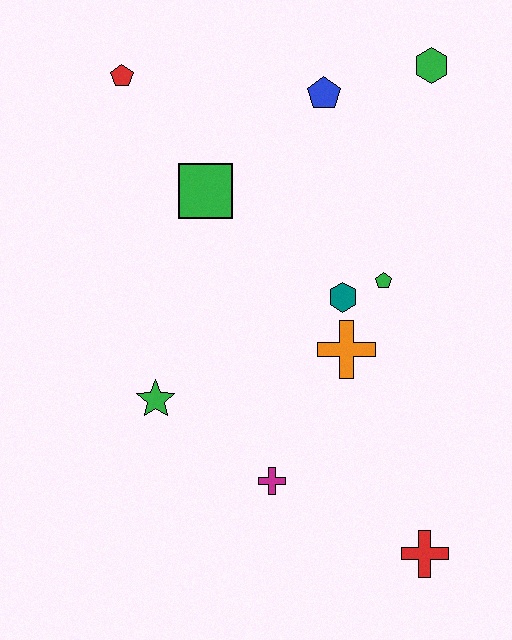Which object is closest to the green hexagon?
The blue pentagon is closest to the green hexagon.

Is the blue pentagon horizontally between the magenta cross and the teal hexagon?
Yes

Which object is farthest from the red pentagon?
The red cross is farthest from the red pentagon.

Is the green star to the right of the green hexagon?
No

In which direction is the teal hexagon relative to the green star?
The teal hexagon is to the right of the green star.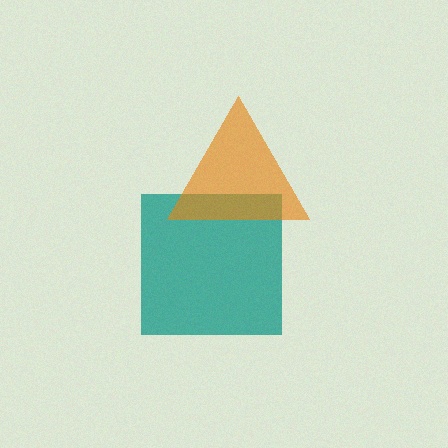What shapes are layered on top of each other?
The layered shapes are: a teal square, an orange triangle.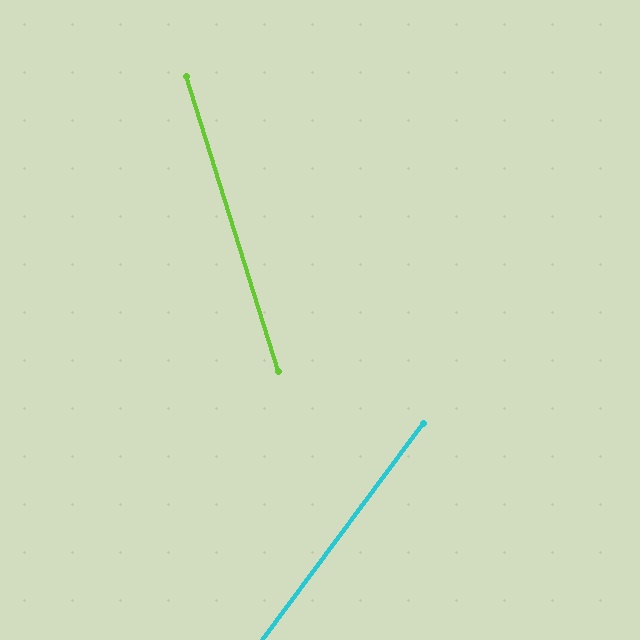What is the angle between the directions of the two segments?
Approximately 54 degrees.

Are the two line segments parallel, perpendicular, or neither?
Neither parallel nor perpendicular — they differ by about 54°.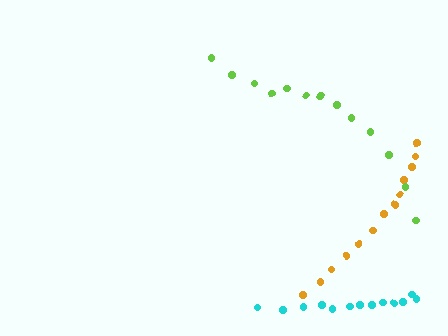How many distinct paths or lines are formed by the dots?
There are 3 distinct paths.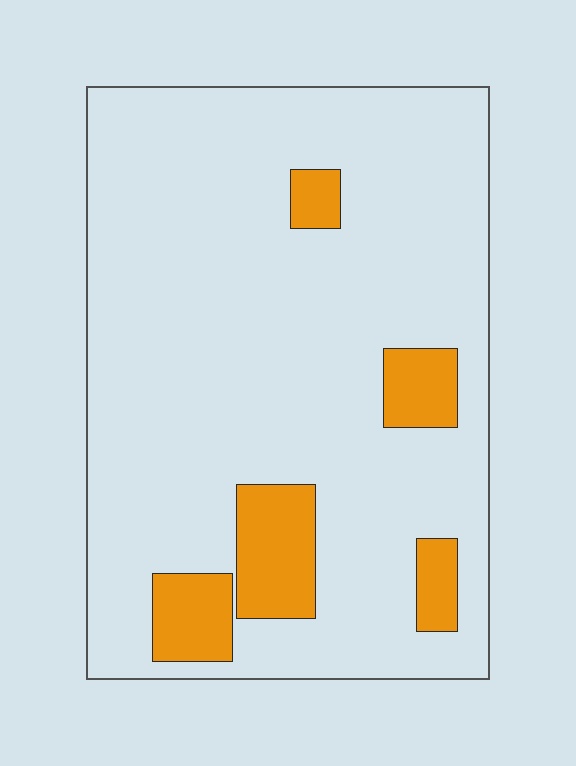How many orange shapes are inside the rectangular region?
5.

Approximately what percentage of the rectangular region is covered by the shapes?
Approximately 15%.